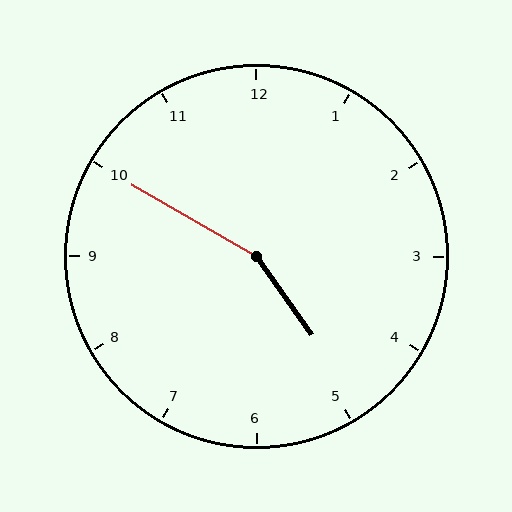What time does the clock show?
4:50.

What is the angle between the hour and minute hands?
Approximately 155 degrees.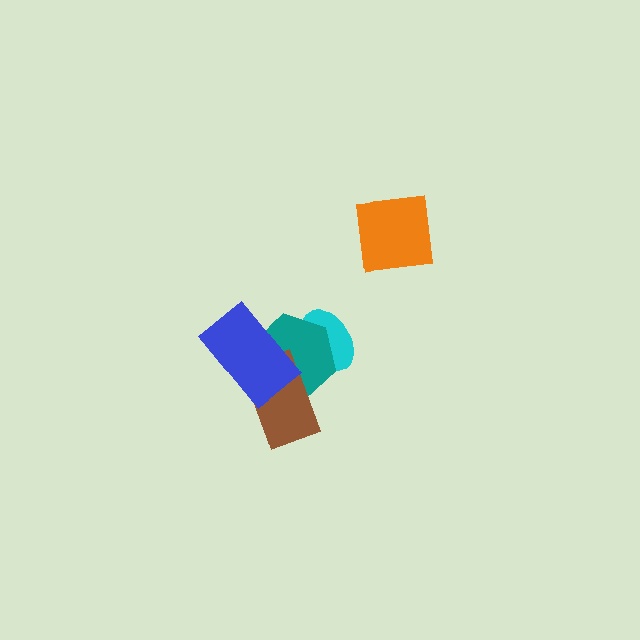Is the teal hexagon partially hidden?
Yes, it is partially covered by another shape.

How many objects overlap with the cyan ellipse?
1 object overlaps with the cyan ellipse.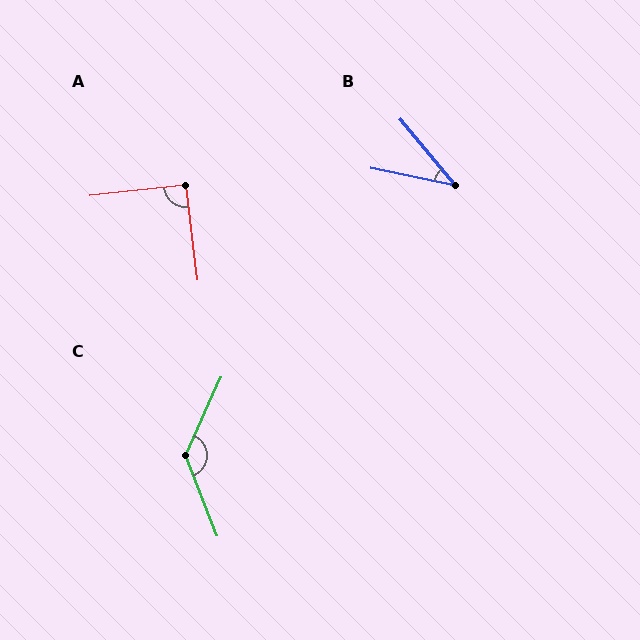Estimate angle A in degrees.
Approximately 91 degrees.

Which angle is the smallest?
B, at approximately 39 degrees.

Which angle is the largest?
C, at approximately 134 degrees.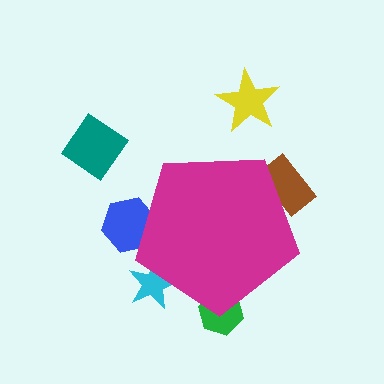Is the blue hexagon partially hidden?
Yes, the blue hexagon is partially hidden behind the magenta pentagon.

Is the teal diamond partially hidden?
No, the teal diamond is fully visible.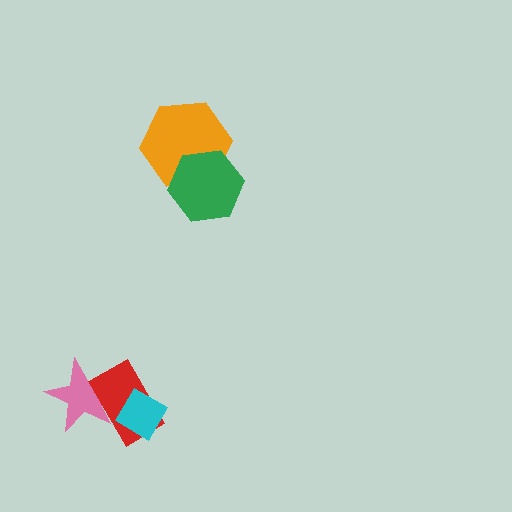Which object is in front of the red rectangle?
The cyan diamond is in front of the red rectangle.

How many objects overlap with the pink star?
1 object overlaps with the pink star.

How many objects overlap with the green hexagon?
1 object overlaps with the green hexagon.